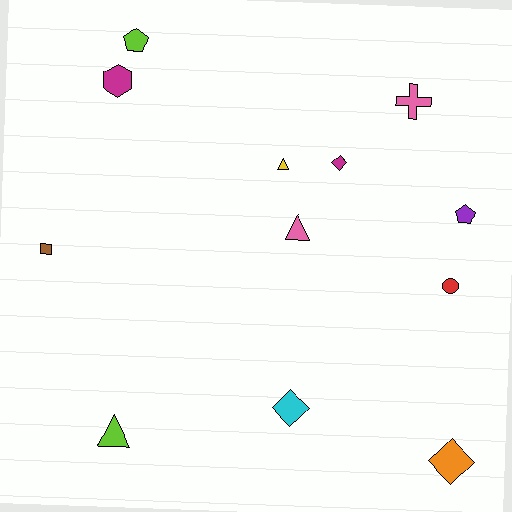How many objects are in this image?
There are 12 objects.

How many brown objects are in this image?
There is 1 brown object.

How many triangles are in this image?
There are 3 triangles.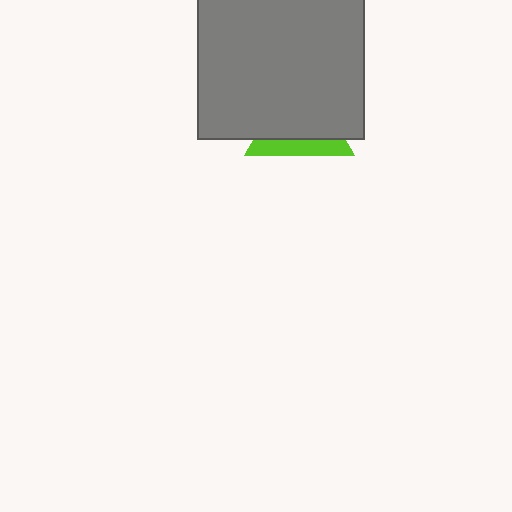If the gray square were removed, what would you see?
You would see the complete lime triangle.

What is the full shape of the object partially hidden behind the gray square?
The partially hidden object is a lime triangle.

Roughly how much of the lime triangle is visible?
A small part of it is visible (roughly 31%).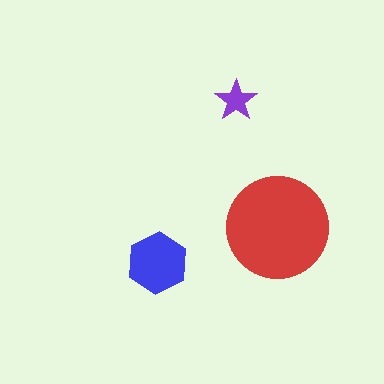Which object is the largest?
The red circle.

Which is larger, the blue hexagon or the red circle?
The red circle.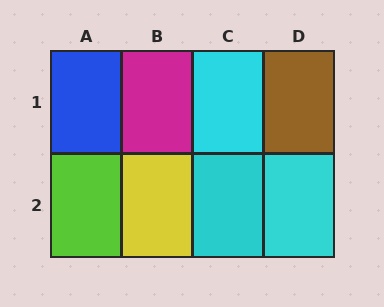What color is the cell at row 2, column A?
Lime.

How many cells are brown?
1 cell is brown.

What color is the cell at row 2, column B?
Yellow.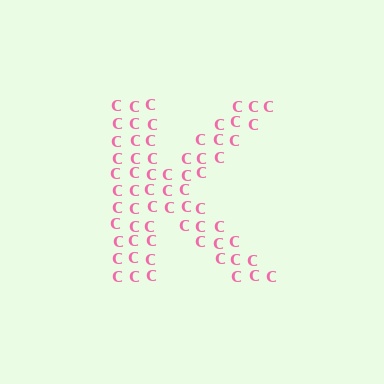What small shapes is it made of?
It is made of small letter C's.